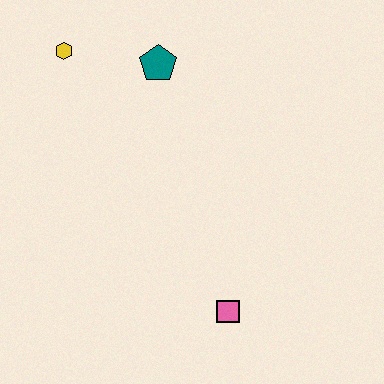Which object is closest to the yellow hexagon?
The teal pentagon is closest to the yellow hexagon.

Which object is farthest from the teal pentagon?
The pink square is farthest from the teal pentagon.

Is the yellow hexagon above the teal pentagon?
Yes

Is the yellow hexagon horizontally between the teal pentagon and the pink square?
No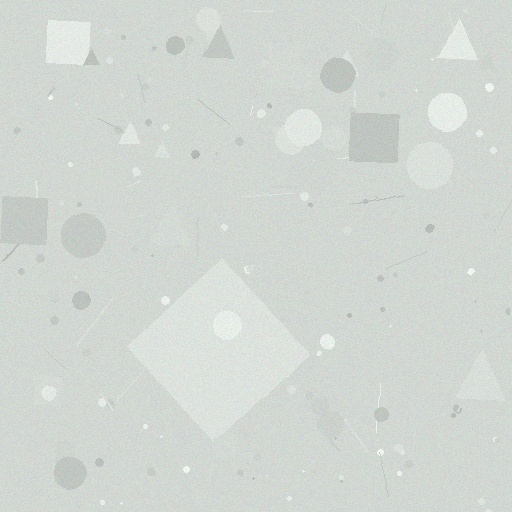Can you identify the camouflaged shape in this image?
The camouflaged shape is a diamond.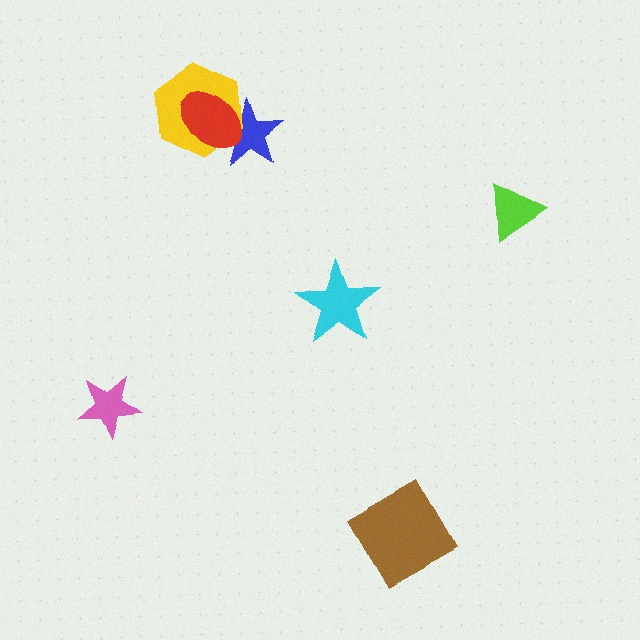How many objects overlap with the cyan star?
0 objects overlap with the cyan star.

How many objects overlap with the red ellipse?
2 objects overlap with the red ellipse.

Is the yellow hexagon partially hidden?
Yes, it is partially covered by another shape.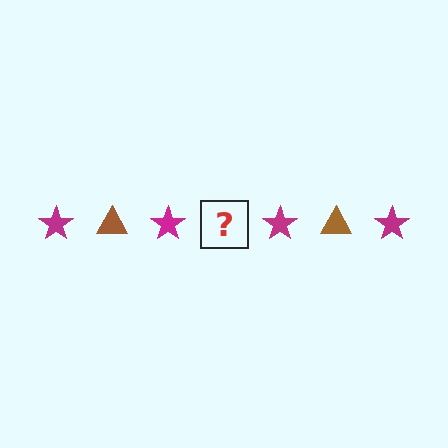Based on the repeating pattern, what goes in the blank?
The blank should be a brown triangle.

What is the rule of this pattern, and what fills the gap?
The rule is that the pattern alternates between magenta star and brown triangle. The gap should be filled with a brown triangle.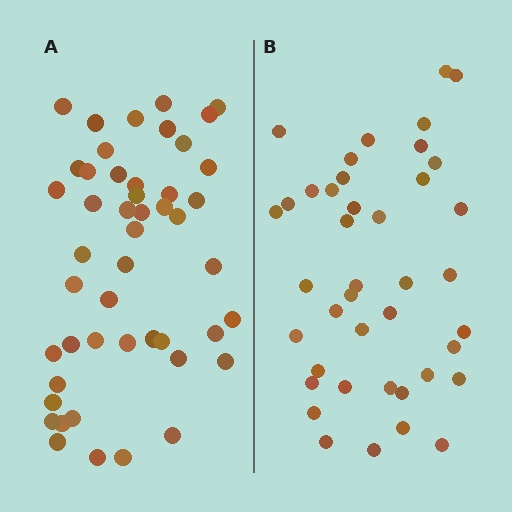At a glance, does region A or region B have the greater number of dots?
Region A (the left region) has more dots.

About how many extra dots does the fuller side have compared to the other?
Region A has roughly 8 or so more dots than region B.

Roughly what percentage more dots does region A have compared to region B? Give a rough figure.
About 15% more.